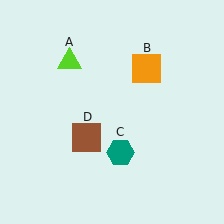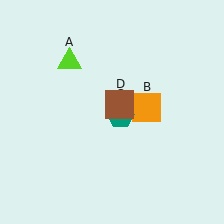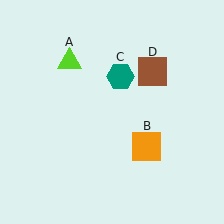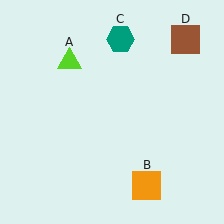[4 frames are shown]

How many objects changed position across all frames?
3 objects changed position: orange square (object B), teal hexagon (object C), brown square (object D).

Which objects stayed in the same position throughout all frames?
Lime triangle (object A) remained stationary.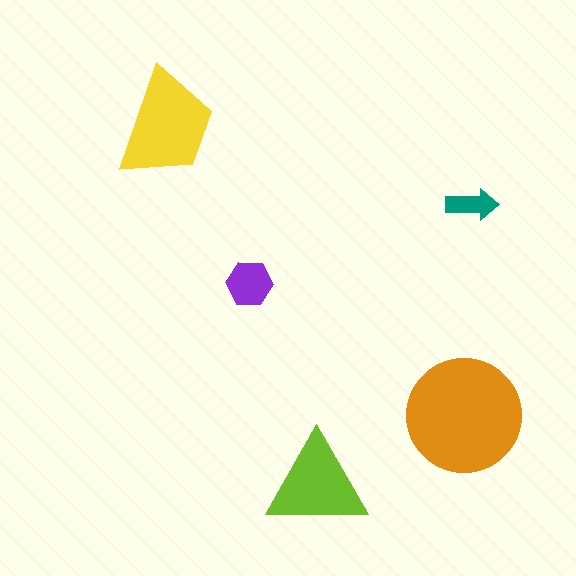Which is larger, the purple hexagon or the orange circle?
The orange circle.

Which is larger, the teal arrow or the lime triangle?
The lime triangle.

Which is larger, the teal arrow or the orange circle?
The orange circle.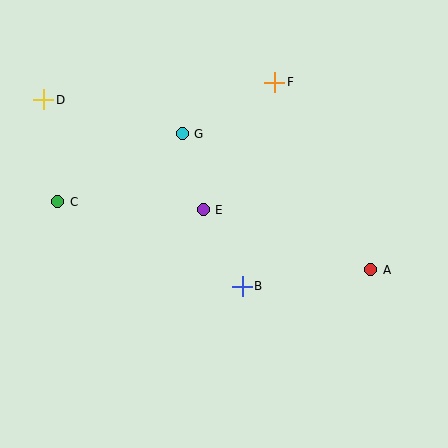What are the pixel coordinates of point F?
Point F is at (275, 82).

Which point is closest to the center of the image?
Point E at (203, 210) is closest to the center.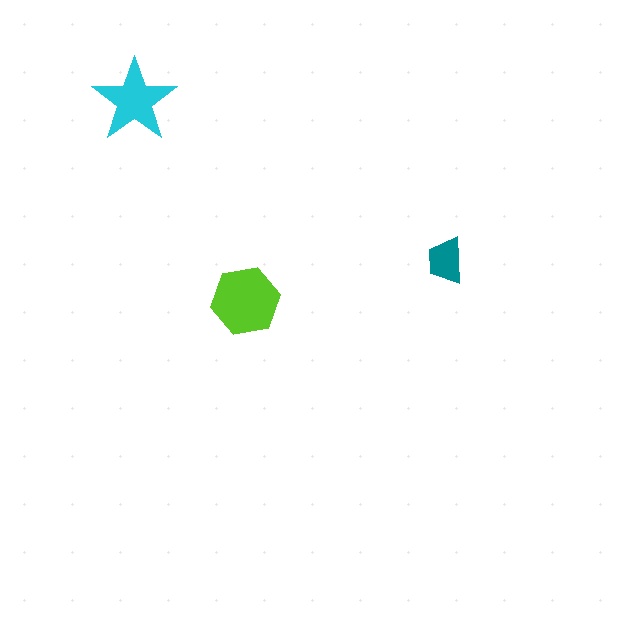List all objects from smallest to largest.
The teal trapezoid, the cyan star, the lime hexagon.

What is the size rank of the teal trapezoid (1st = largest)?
3rd.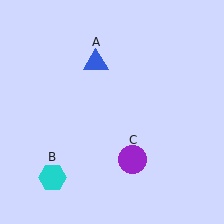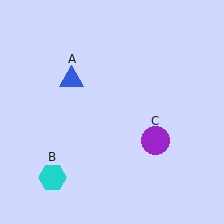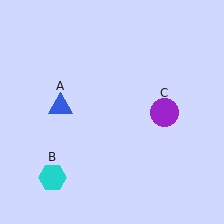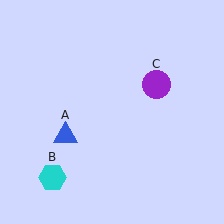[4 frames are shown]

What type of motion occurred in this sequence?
The blue triangle (object A), purple circle (object C) rotated counterclockwise around the center of the scene.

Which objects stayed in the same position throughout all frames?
Cyan hexagon (object B) remained stationary.